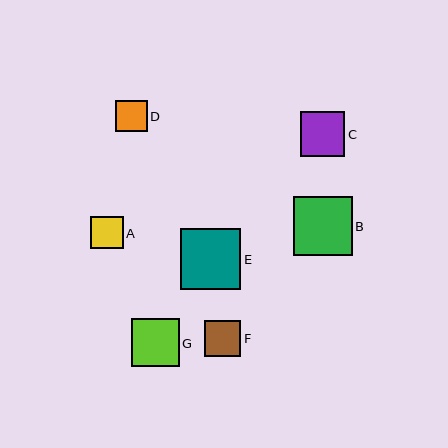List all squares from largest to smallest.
From largest to smallest: E, B, G, C, F, A, D.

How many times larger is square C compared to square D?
Square C is approximately 1.4 times the size of square D.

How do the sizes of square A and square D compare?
Square A and square D are approximately the same size.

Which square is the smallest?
Square D is the smallest with a size of approximately 32 pixels.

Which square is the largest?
Square E is the largest with a size of approximately 60 pixels.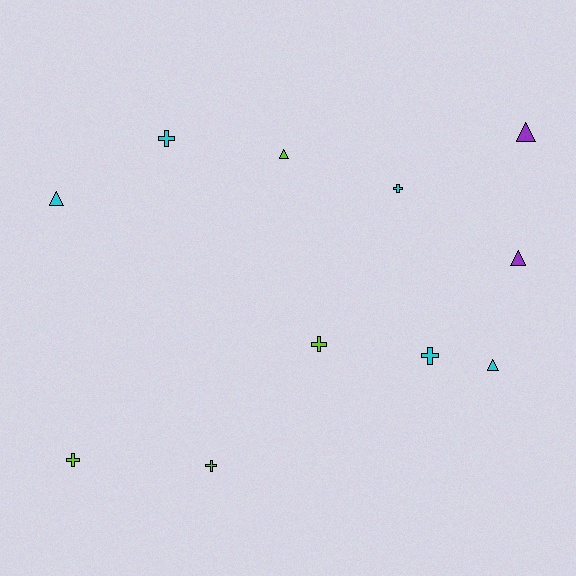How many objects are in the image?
There are 11 objects.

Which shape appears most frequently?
Cross, with 6 objects.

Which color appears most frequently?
Cyan, with 5 objects.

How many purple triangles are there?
There are 2 purple triangles.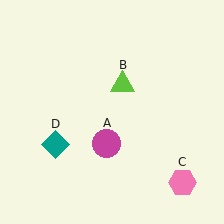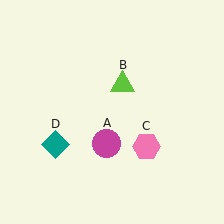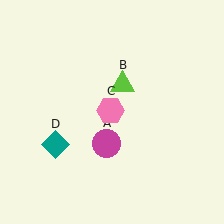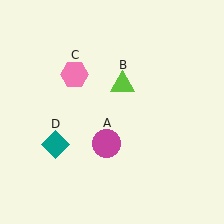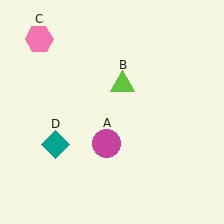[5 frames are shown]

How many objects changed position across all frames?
1 object changed position: pink hexagon (object C).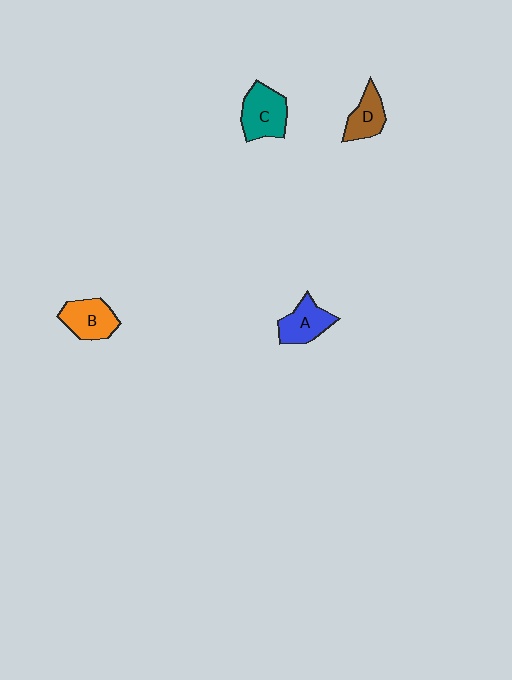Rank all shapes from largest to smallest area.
From largest to smallest: C (teal), B (orange), A (blue), D (brown).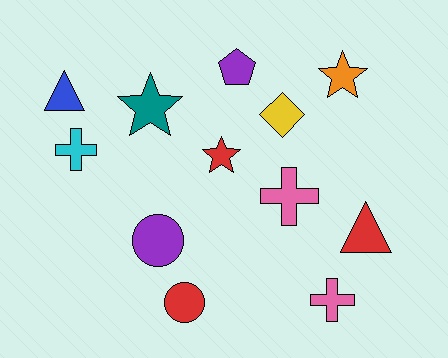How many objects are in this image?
There are 12 objects.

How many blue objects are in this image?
There is 1 blue object.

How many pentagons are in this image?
There is 1 pentagon.